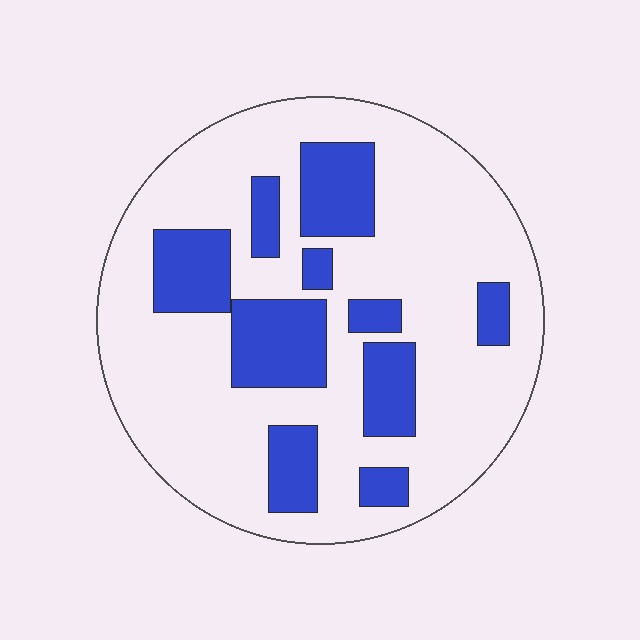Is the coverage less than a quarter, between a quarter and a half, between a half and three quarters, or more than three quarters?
Between a quarter and a half.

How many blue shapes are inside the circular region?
10.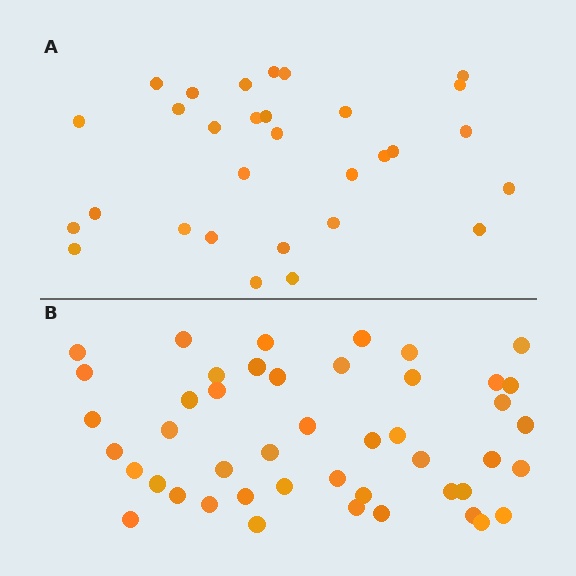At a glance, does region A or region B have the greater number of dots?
Region B (the bottom region) has more dots.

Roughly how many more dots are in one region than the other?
Region B has approximately 15 more dots than region A.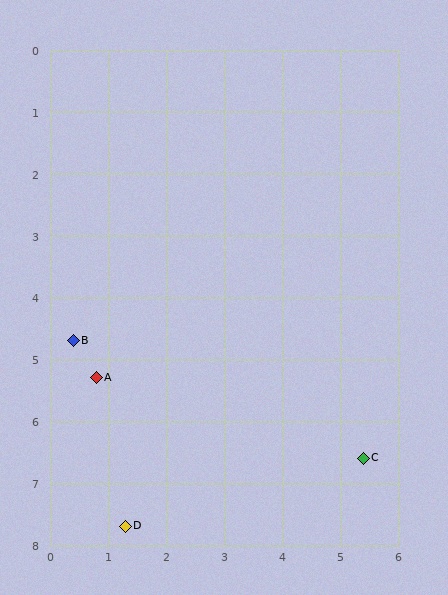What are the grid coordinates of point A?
Point A is at approximately (0.8, 5.3).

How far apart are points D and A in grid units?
Points D and A are about 2.5 grid units apart.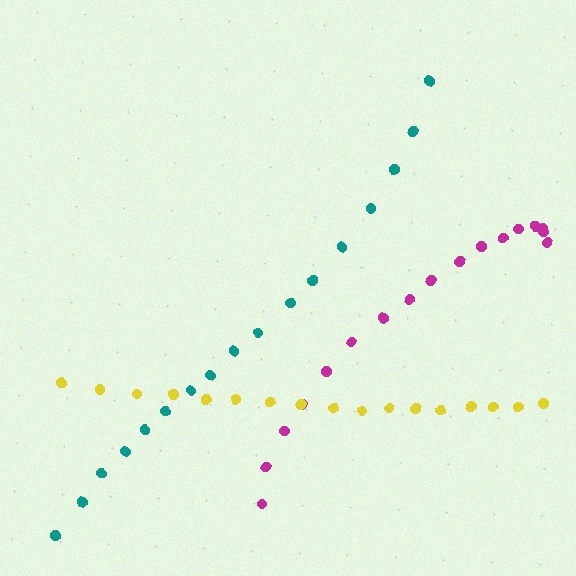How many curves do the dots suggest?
There are 3 distinct paths.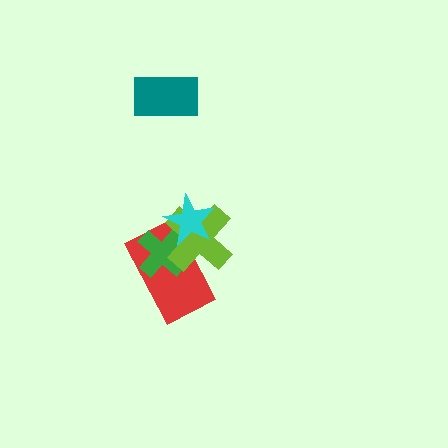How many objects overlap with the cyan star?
3 objects overlap with the cyan star.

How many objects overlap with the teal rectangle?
0 objects overlap with the teal rectangle.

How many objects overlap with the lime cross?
3 objects overlap with the lime cross.